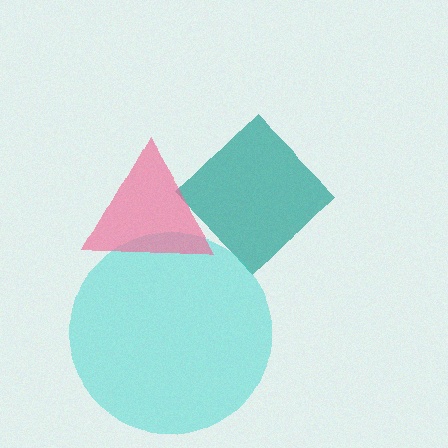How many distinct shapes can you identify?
There are 3 distinct shapes: a teal diamond, a cyan circle, a pink triangle.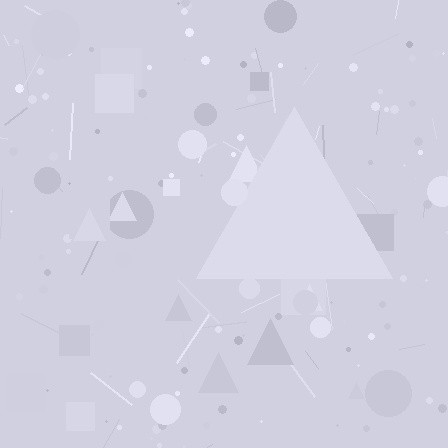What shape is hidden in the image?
A triangle is hidden in the image.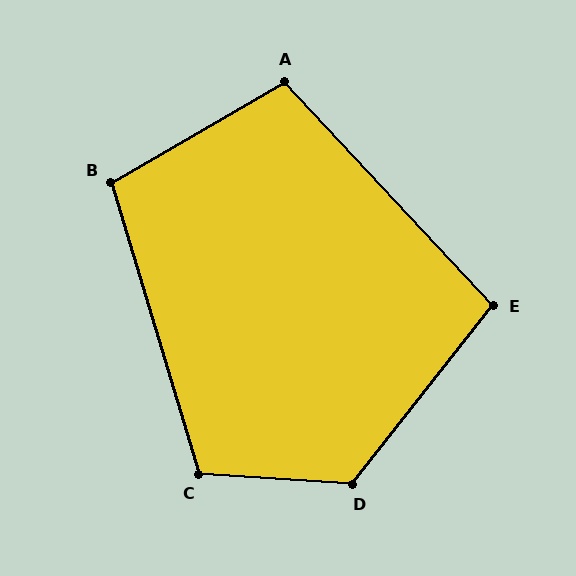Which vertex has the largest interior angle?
D, at approximately 125 degrees.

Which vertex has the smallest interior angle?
E, at approximately 99 degrees.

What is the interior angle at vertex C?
Approximately 110 degrees (obtuse).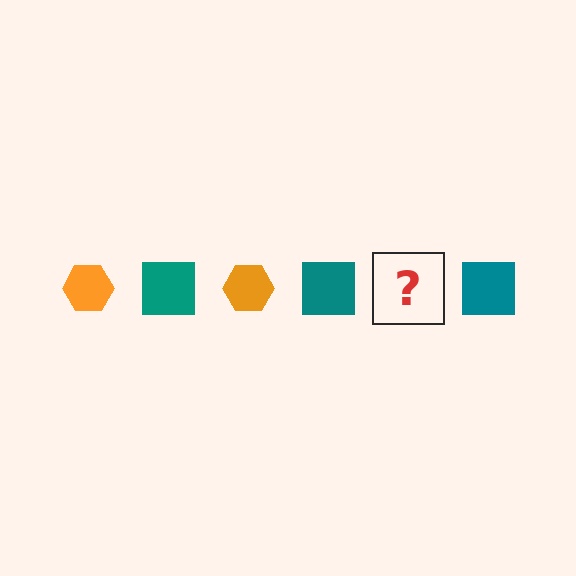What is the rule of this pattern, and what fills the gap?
The rule is that the pattern alternates between orange hexagon and teal square. The gap should be filled with an orange hexagon.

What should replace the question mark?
The question mark should be replaced with an orange hexagon.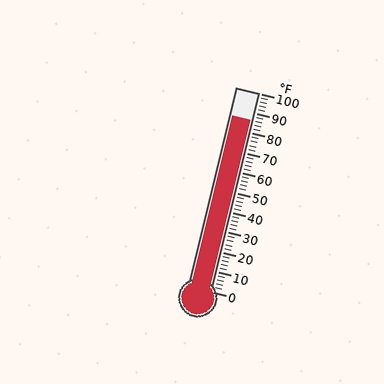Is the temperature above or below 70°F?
The temperature is above 70°F.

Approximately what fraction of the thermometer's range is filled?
The thermometer is filled to approximately 85% of its range.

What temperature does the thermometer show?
The thermometer shows approximately 86°F.